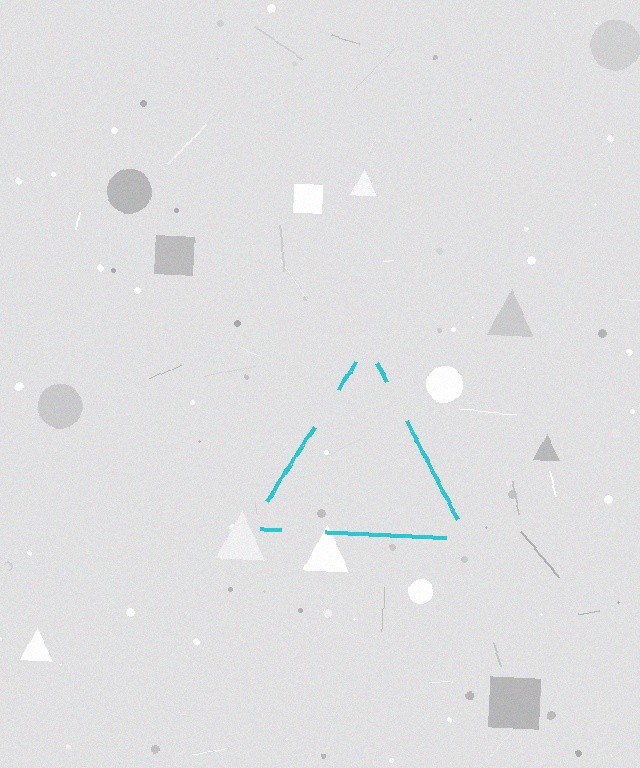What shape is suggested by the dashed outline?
The dashed outline suggests a triangle.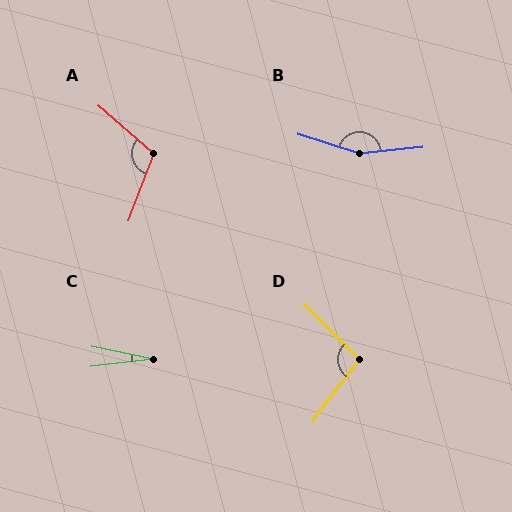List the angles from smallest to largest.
C (18°), D (97°), A (110°), B (156°).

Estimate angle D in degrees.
Approximately 97 degrees.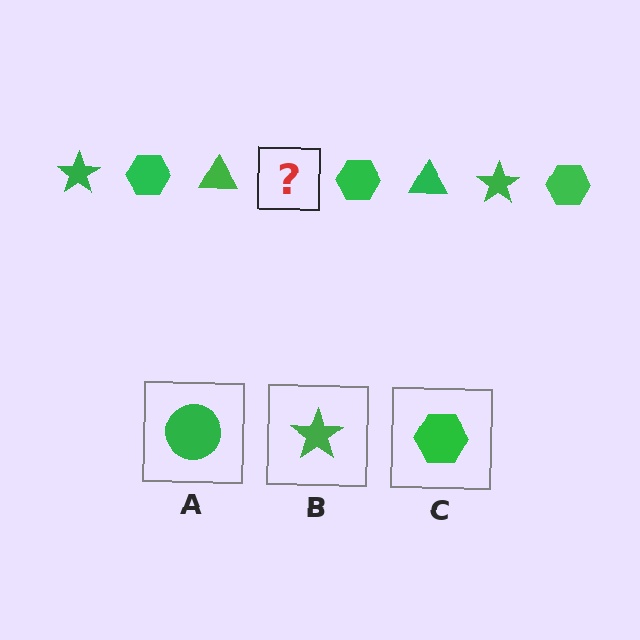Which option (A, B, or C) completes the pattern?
B.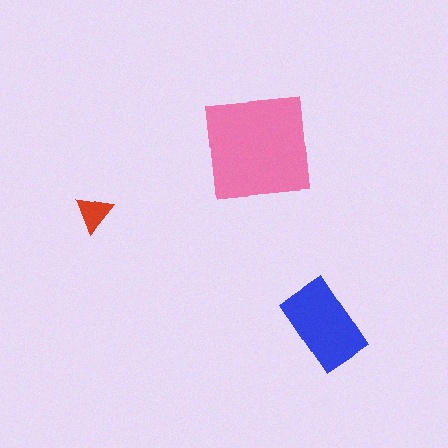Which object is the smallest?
The red triangle.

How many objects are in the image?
There are 3 objects in the image.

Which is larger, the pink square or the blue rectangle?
The pink square.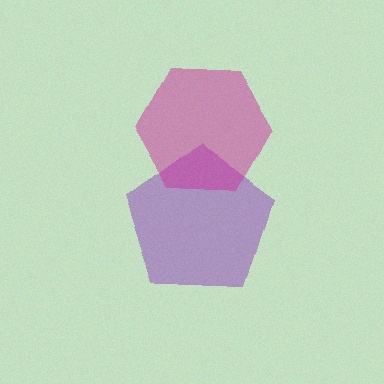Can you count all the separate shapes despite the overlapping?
Yes, there are 2 separate shapes.